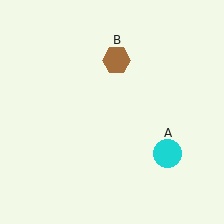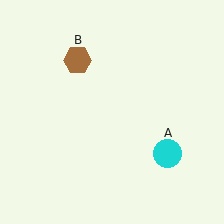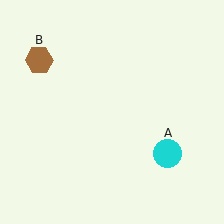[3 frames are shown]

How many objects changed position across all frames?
1 object changed position: brown hexagon (object B).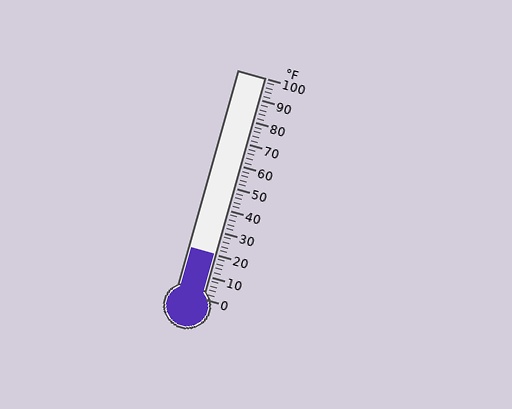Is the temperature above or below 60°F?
The temperature is below 60°F.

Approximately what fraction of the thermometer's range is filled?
The thermometer is filled to approximately 20% of its range.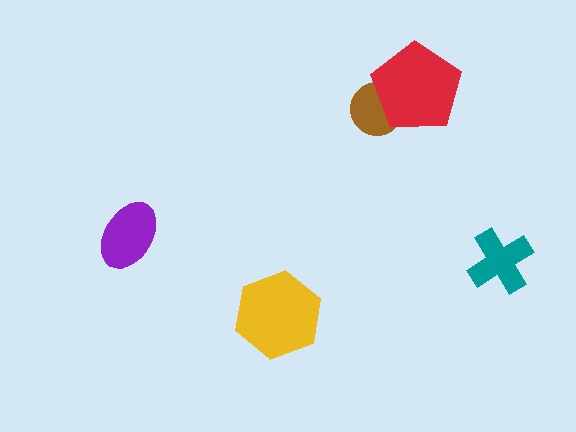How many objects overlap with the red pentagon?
1 object overlaps with the red pentagon.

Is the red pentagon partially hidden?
No, no other shape covers it.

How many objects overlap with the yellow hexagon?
0 objects overlap with the yellow hexagon.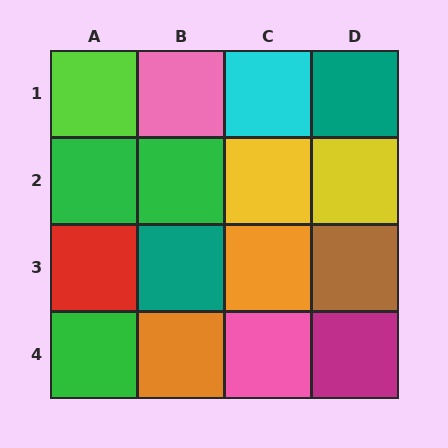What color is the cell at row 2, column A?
Green.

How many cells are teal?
2 cells are teal.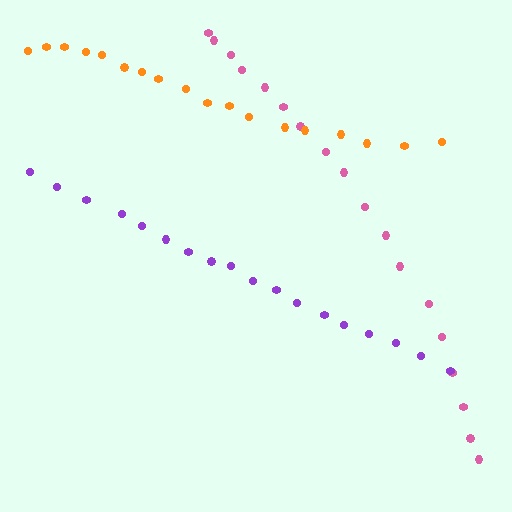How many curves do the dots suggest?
There are 3 distinct paths.